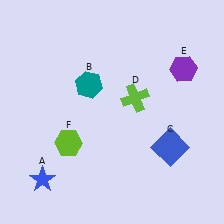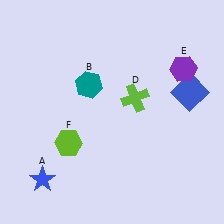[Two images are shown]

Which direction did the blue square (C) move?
The blue square (C) moved up.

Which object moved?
The blue square (C) moved up.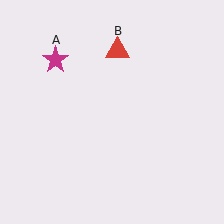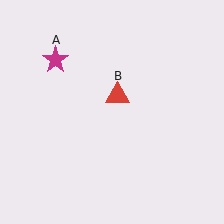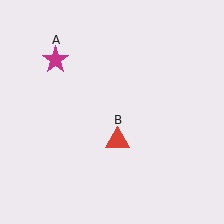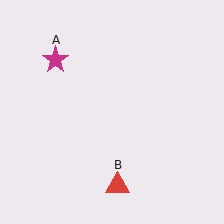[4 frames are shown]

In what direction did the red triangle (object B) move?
The red triangle (object B) moved down.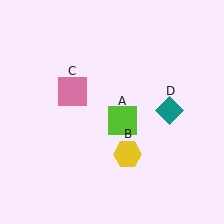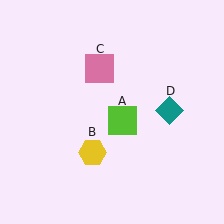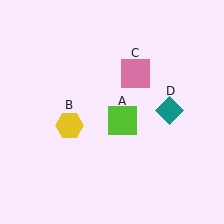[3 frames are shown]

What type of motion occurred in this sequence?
The yellow hexagon (object B), pink square (object C) rotated clockwise around the center of the scene.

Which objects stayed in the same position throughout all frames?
Lime square (object A) and teal diamond (object D) remained stationary.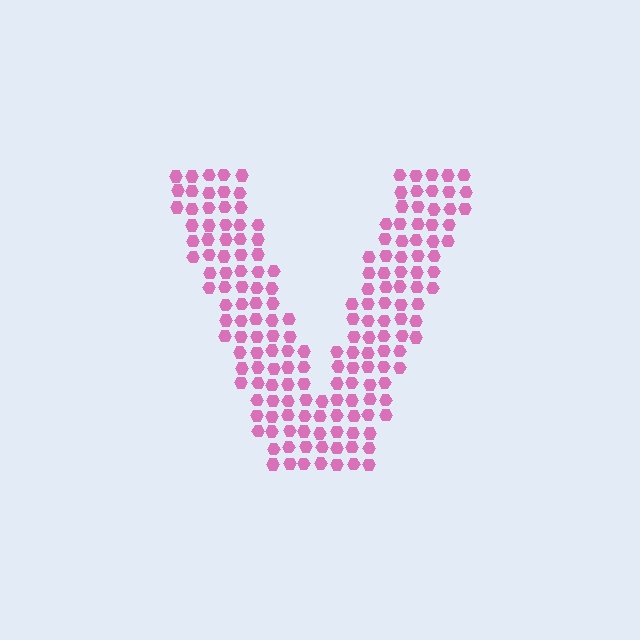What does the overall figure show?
The overall figure shows the letter V.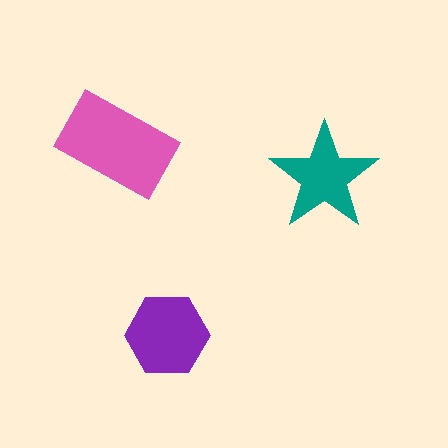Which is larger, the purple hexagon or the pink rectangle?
The pink rectangle.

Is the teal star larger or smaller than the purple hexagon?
Smaller.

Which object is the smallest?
The teal star.